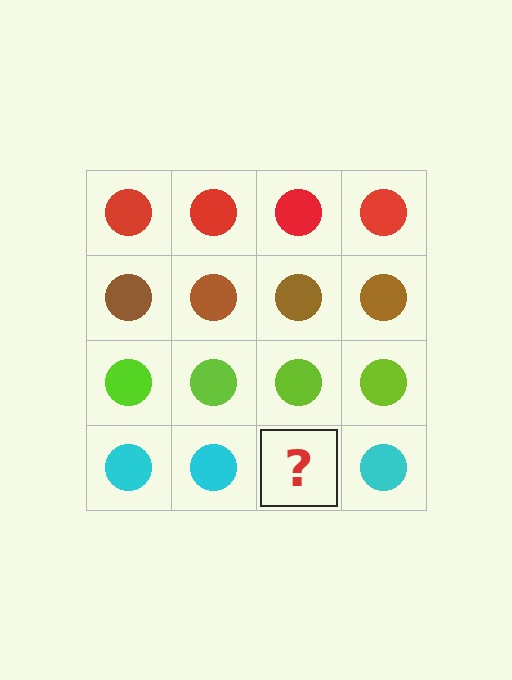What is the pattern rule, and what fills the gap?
The rule is that each row has a consistent color. The gap should be filled with a cyan circle.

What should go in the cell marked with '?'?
The missing cell should contain a cyan circle.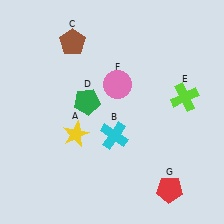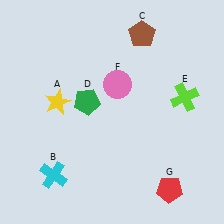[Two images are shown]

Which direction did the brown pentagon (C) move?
The brown pentagon (C) moved right.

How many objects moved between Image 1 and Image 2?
3 objects moved between the two images.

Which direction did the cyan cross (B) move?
The cyan cross (B) moved left.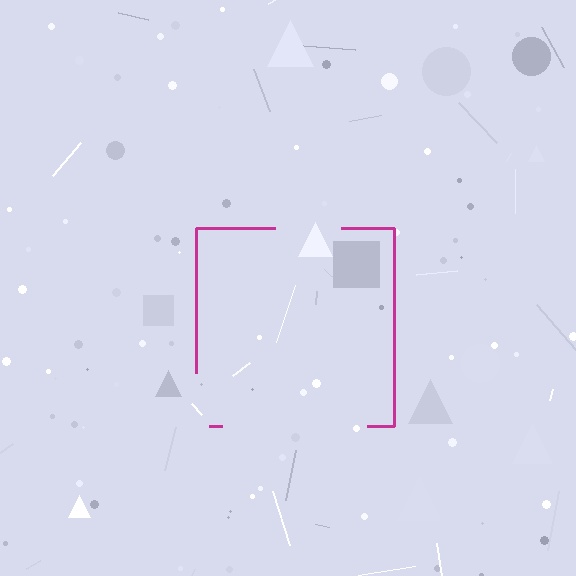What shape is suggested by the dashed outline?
The dashed outline suggests a square.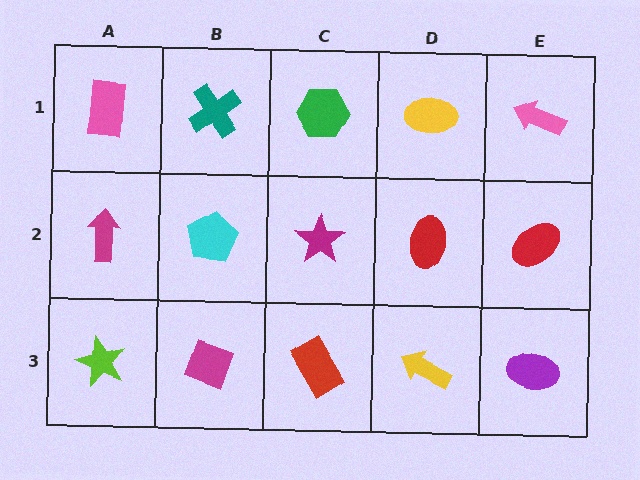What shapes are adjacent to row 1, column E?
A red ellipse (row 2, column E), a yellow ellipse (row 1, column D).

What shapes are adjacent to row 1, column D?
A red ellipse (row 2, column D), a green hexagon (row 1, column C), a pink arrow (row 1, column E).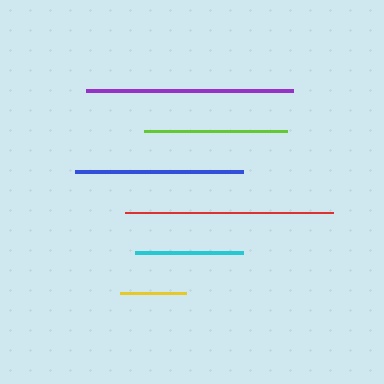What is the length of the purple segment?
The purple segment is approximately 206 pixels long.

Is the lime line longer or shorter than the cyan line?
The lime line is longer than the cyan line.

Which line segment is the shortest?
The yellow line is the shortest at approximately 66 pixels.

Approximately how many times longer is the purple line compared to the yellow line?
The purple line is approximately 3.1 times the length of the yellow line.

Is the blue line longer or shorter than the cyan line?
The blue line is longer than the cyan line.